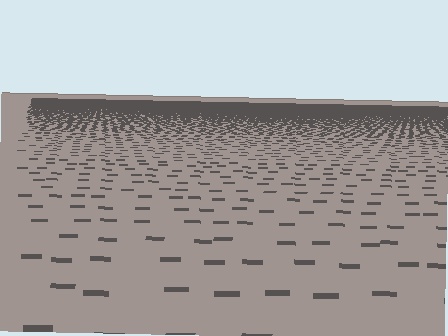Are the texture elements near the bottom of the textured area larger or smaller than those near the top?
Larger. Near the bottom, elements are closer to the viewer and appear at a bigger on-screen size.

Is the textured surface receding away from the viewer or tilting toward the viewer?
The surface is receding away from the viewer. Texture elements get smaller and denser toward the top.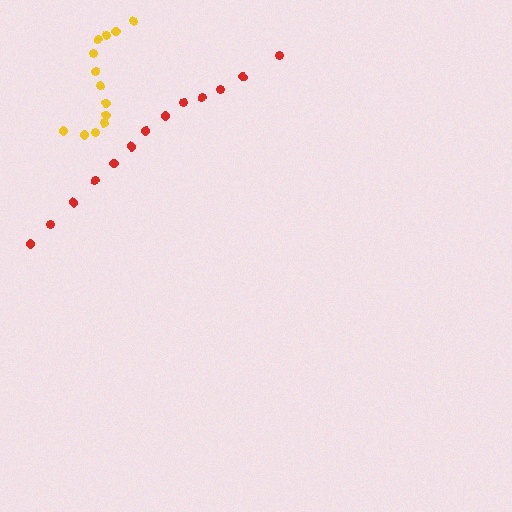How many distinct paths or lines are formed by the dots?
There are 2 distinct paths.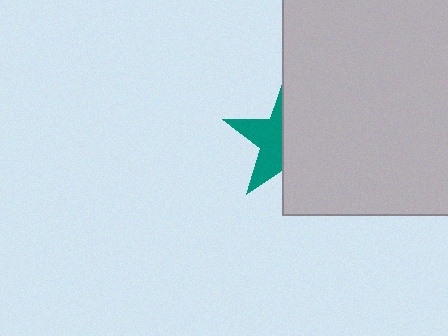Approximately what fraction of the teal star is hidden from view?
Roughly 58% of the teal star is hidden behind the light gray rectangle.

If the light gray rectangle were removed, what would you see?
You would see the complete teal star.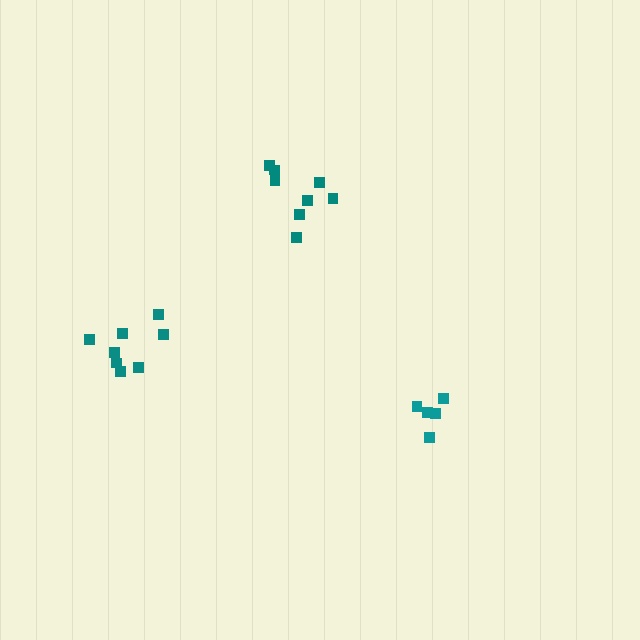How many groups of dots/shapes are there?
There are 3 groups.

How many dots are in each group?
Group 1: 8 dots, Group 2: 8 dots, Group 3: 5 dots (21 total).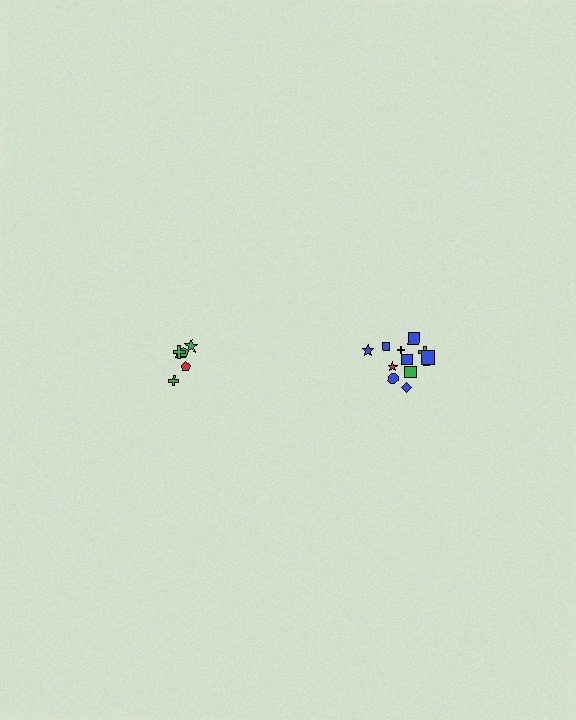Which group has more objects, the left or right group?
The right group.